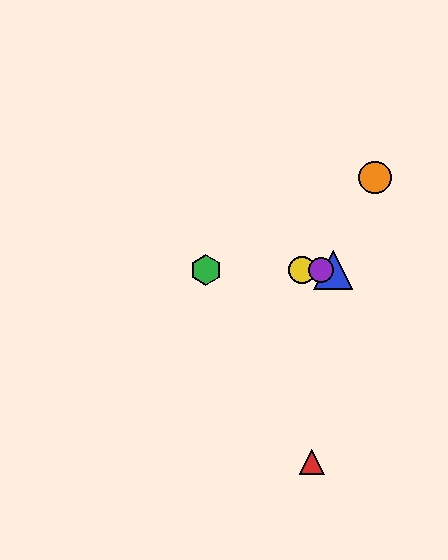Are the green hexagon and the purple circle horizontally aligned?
Yes, both are at y≈270.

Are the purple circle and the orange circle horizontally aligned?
No, the purple circle is at y≈270 and the orange circle is at y≈177.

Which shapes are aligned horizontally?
The blue triangle, the green hexagon, the yellow circle, the purple circle are aligned horizontally.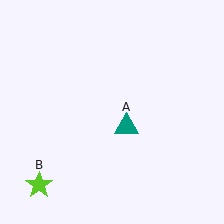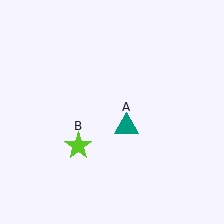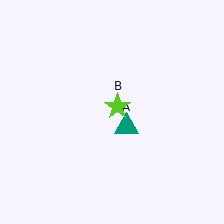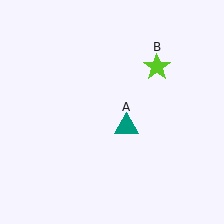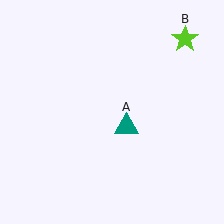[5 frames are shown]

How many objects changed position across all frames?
1 object changed position: lime star (object B).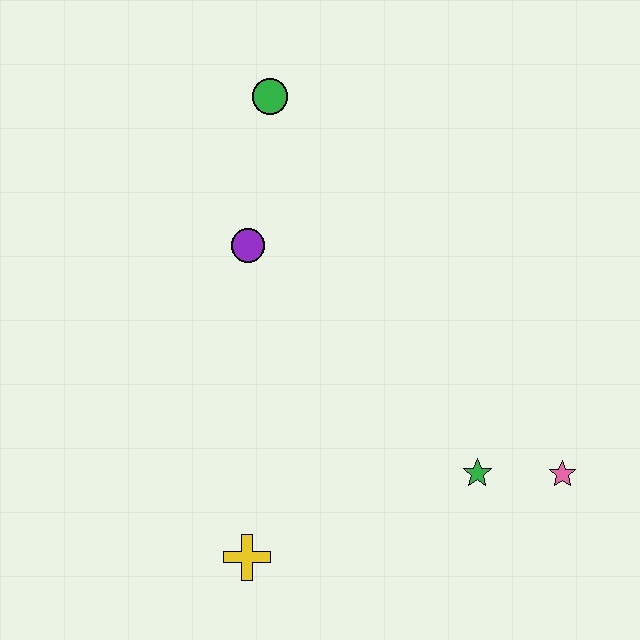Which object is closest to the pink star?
The green star is closest to the pink star.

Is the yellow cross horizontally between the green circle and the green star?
No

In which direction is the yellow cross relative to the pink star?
The yellow cross is to the left of the pink star.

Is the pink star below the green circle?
Yes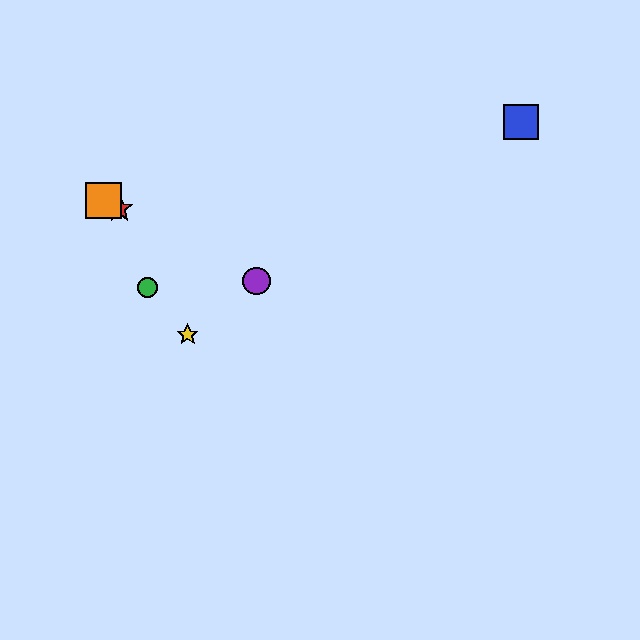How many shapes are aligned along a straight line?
3 shapes (the red star, the purple circle, the orange square) are aligned along a straight line.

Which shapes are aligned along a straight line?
The red star, the purple circle, the orange square are aligned along a straight line.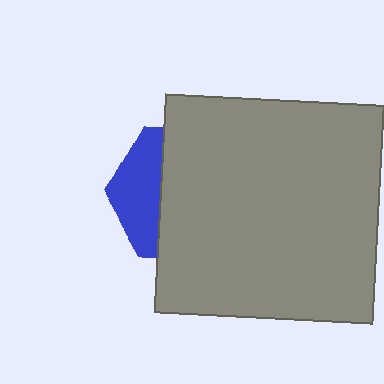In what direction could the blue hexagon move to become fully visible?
The blue hexagon could move left. That would shift it out from behind the gray square entirely.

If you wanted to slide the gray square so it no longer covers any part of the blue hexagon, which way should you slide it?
Slide it right — that is the most direct way to separate the two shapes.